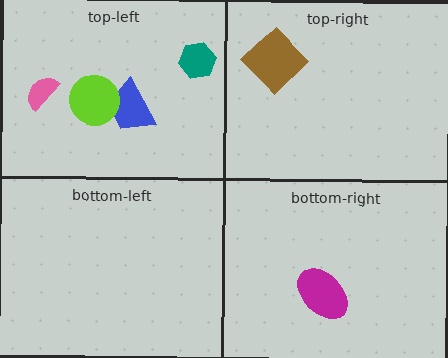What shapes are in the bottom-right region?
The magenta ellipse.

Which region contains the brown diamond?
The top-right region.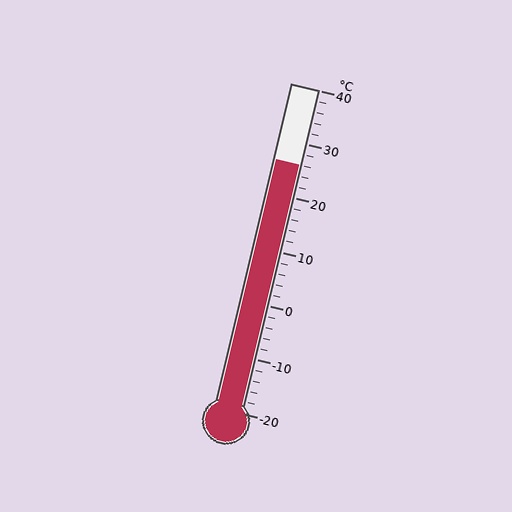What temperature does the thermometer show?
The thermometer shows approximately 26°C.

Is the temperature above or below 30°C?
The temperature is below 30°C.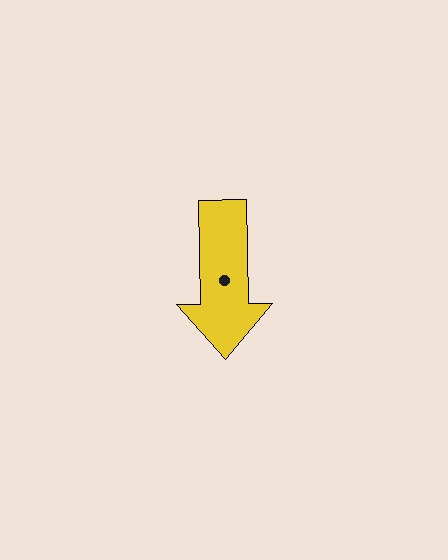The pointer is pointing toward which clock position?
Roughly 6 o'clock.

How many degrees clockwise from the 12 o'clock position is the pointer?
Approximately 179 degrees.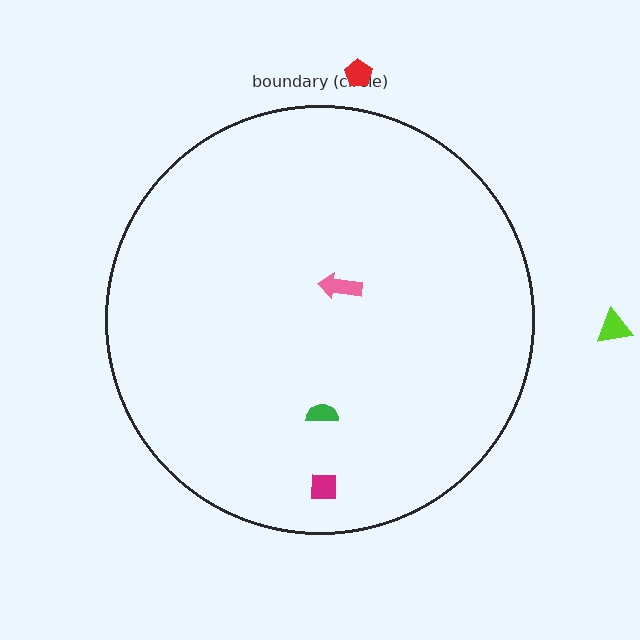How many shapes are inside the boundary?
3 inside, 2 outside.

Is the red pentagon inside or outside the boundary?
Outside.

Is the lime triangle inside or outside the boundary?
Outside.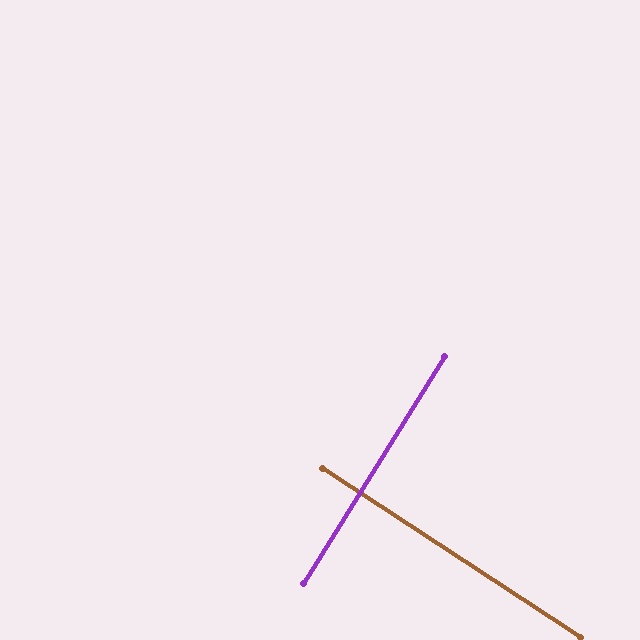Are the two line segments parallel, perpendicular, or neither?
Perpendicular — they meet at approximately 89°.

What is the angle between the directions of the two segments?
Approximately 89 degrees.